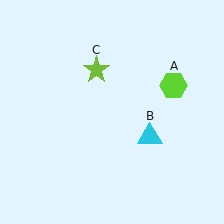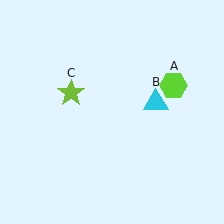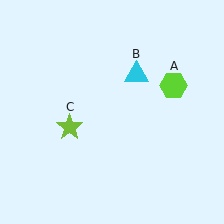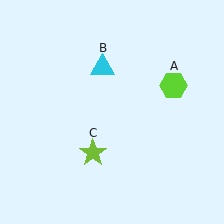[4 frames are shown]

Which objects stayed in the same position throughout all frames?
Lime hexagon (object A) remained stationary.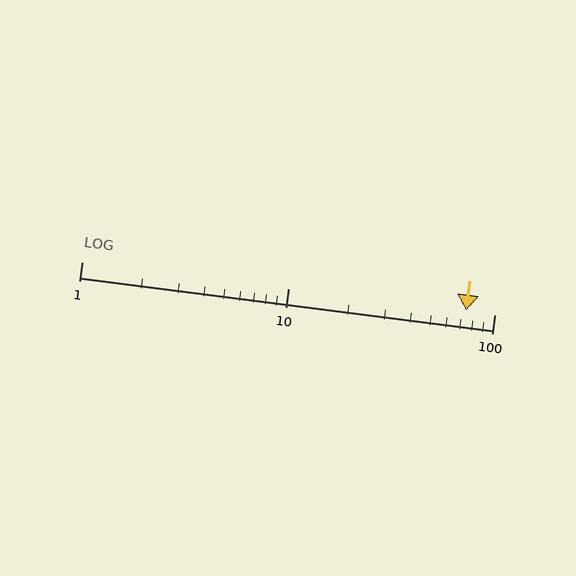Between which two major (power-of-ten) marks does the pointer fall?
The pointer is between 10 and 100.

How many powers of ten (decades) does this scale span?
The scale spans 2 decades, from 1 to 100.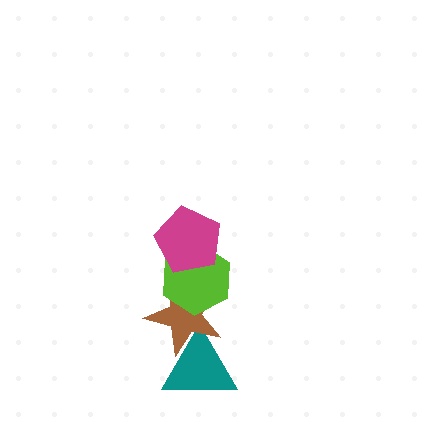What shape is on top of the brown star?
The lime hexagon is on top of the brown star.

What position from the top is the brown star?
The brown star is 3rd from the top.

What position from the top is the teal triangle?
The teal triangle is 4th from the top.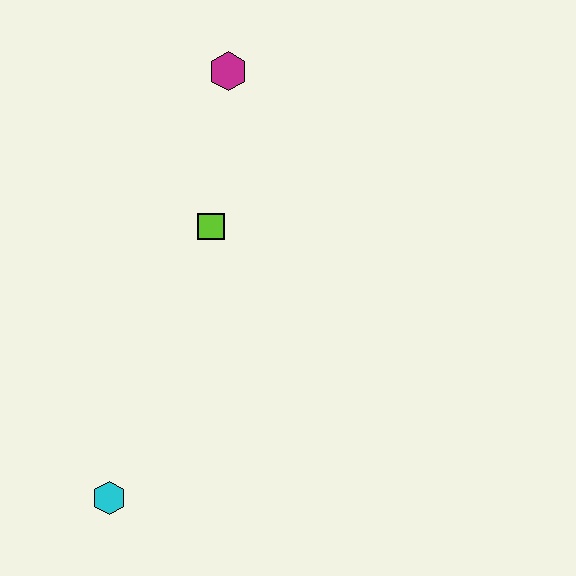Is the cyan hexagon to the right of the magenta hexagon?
No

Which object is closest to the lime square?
The magenta hexagon is closest to the lime square.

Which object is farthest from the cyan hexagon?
The magenta hexagon is farthest from the cyan hexagon.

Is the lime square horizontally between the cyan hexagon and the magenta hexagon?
Yes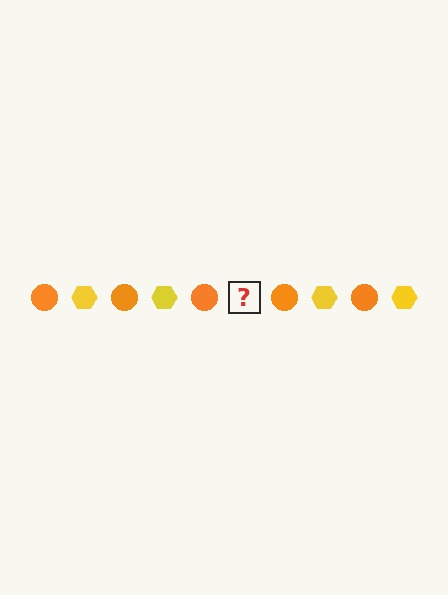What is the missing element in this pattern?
The missing element is a yellow hexagon.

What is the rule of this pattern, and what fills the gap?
The rule is that the pattern alternates between orange circle and yellow hexagon. The gap should be filled with a yellow hexagon.